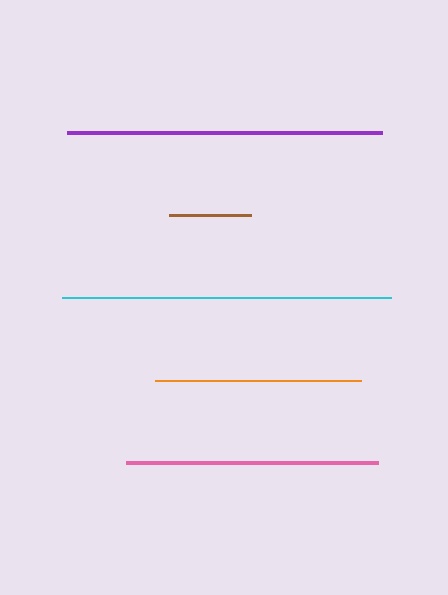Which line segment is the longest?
The cyan line is the longest at approximately 330 pixels.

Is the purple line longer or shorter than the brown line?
The purple line is longer than the brown line.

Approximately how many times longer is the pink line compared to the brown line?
The pink line is approximately 3.1 times the length of the brown line.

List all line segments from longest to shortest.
From longest to shortest: cyan, purple, pink, orange, brown.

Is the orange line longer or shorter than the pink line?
The pink line is longer than the orange line.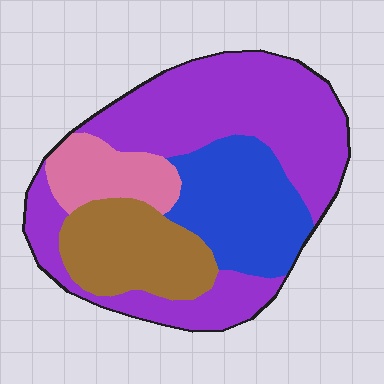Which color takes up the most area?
Purple, at roughly 50%.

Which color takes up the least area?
Pink, at roughly 10%.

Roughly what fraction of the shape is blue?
Blue takes up less than a quarter of the shape.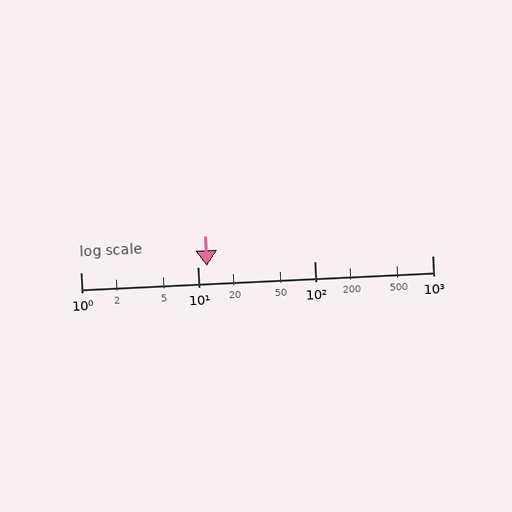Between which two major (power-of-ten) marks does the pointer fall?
The pointer is between 10 and 100.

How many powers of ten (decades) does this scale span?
The scale spans 3 decades, from 1 to 1000.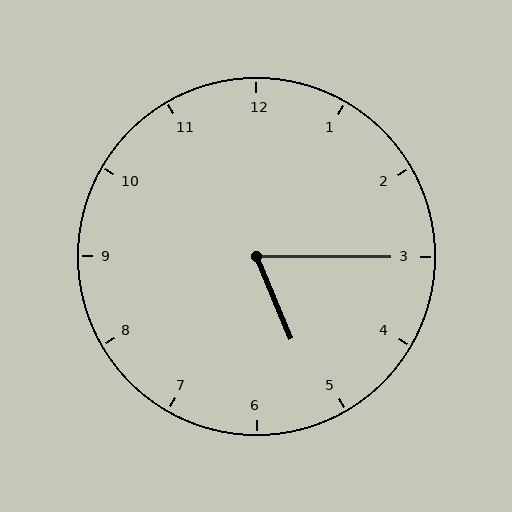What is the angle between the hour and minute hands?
Approximately 68 degrees.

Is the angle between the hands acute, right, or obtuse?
It is acute.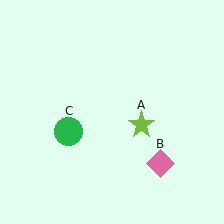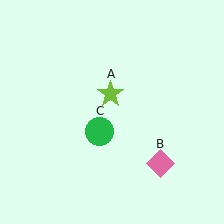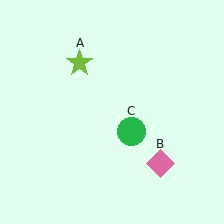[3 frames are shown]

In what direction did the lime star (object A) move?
The lime star (object A) moved up and to the left.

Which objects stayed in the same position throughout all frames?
Pink diamond (object B) remained stationary.